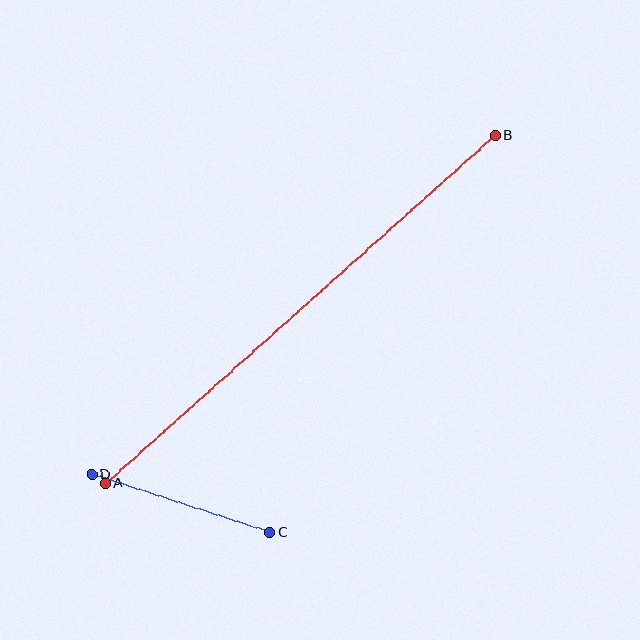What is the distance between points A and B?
The distance is approximately 523 pixels.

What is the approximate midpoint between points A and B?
The midpoint is at approximately (300, 310) pixels.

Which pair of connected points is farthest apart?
Points A and B are farthest apart.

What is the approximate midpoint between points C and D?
The midpoint is at approximately (181, 504) pixels.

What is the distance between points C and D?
The distance is approximately 187 pixels.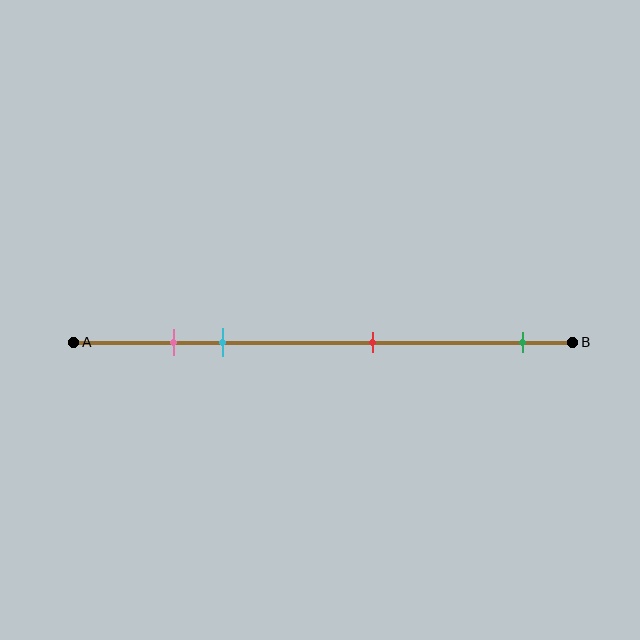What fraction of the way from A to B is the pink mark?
The pink mark is approximately 20% (0.2) of the way from A to B.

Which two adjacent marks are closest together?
The pink and cyan marks are the closest adjacent pair.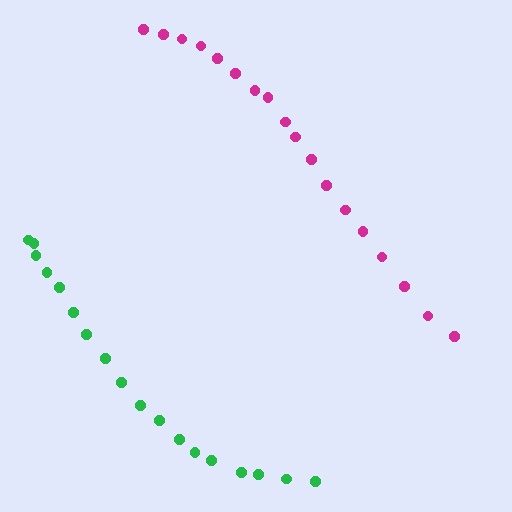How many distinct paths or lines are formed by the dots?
There are 2 distinct paths.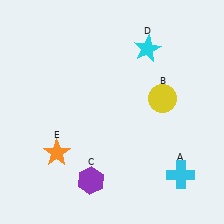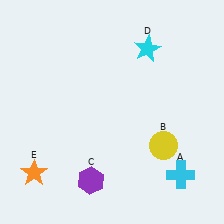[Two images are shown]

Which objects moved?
The objects that moved are: the yellow circle (B), the orange star (E).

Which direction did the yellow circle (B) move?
The yellow circle (B) moved down.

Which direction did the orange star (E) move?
The orange star (E) moved left.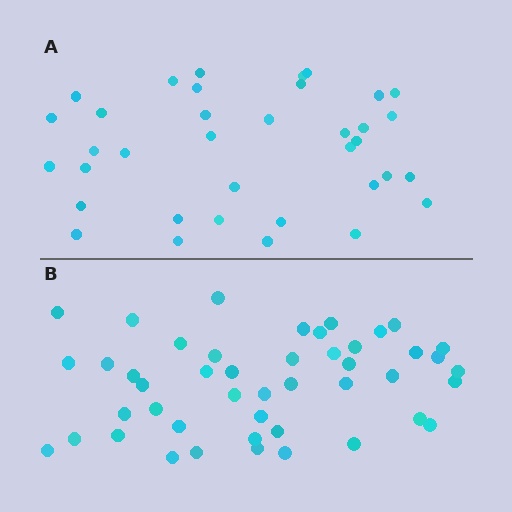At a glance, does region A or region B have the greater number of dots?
Region B (the bottom region) has more dots.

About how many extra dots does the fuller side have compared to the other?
Region B has roughly 10 or so more dots than region A.